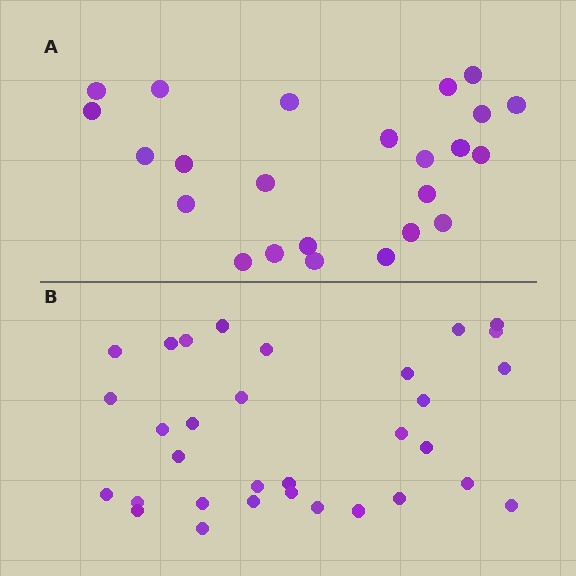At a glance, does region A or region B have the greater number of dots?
Region B (the bottom region) has more dots.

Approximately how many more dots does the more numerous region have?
Region B has roughly 8 or so more dots than region A.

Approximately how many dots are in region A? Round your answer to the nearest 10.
About 20 dots. (The exact count is 24, which rounds to 20.)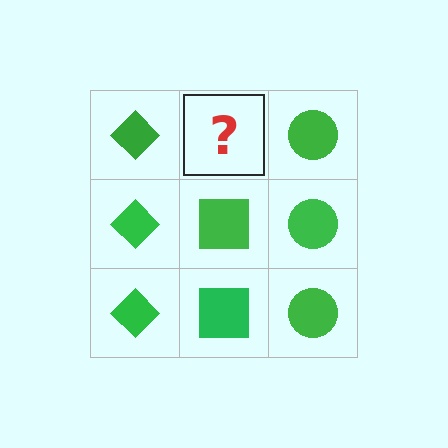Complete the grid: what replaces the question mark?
The question mark should be replaced with a green square.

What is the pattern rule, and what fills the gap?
The rule is that each column has a consistent shape. The gap should be filled with a green square.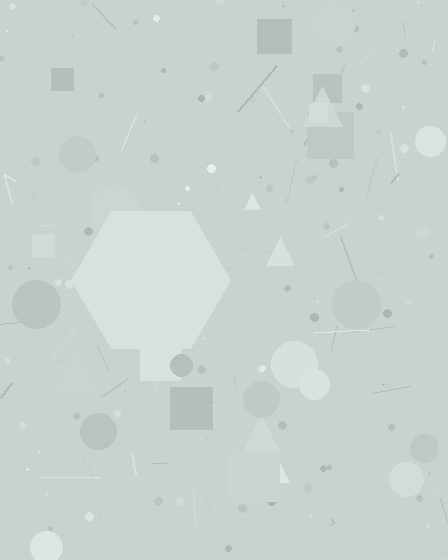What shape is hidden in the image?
A hexagon is hidden in the image.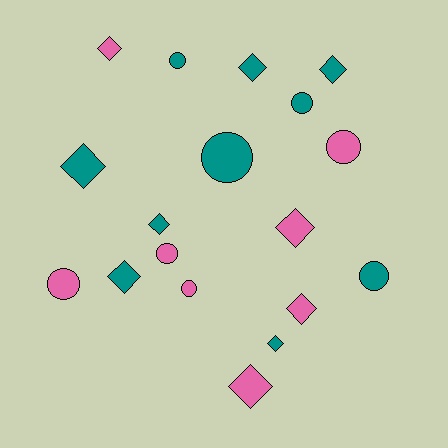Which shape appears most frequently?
Diamond, with 10 objects.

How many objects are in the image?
There are 18 objects.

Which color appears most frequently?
Teal, with 10 objects.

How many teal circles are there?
There are 4 teal circles.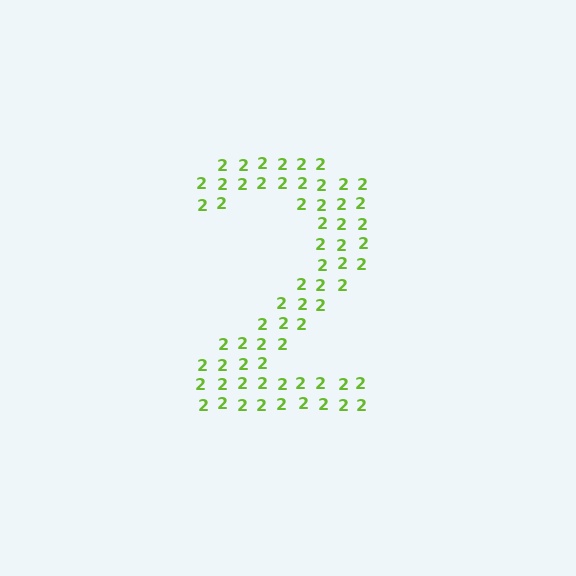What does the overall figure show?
The overall figure shows the digit 2.